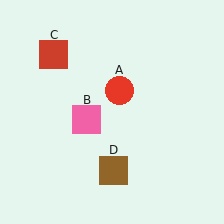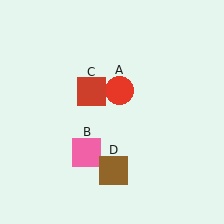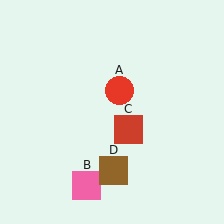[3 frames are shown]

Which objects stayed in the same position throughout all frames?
Red circle (object A) and brown square (object D) remained stationary.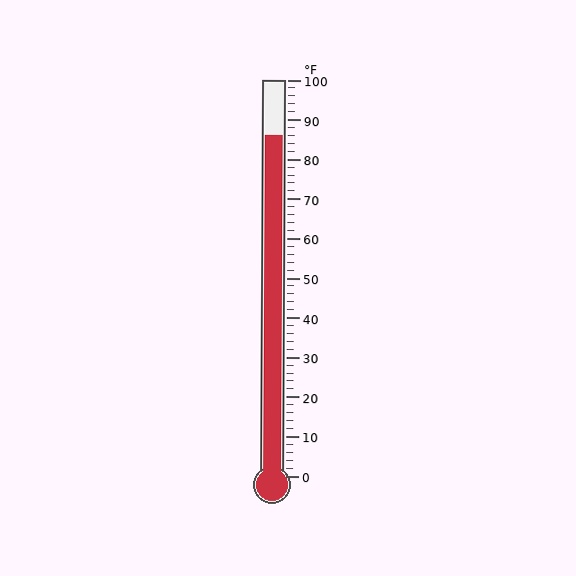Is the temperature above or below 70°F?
The temperature is above 70°F.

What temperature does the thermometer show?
The thermometer shows approximately 86°F.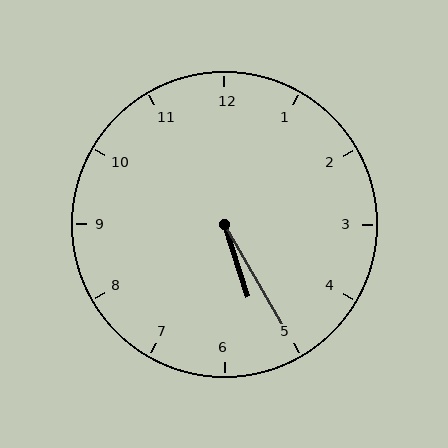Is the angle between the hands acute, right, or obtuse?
It is acute.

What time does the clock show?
5:25.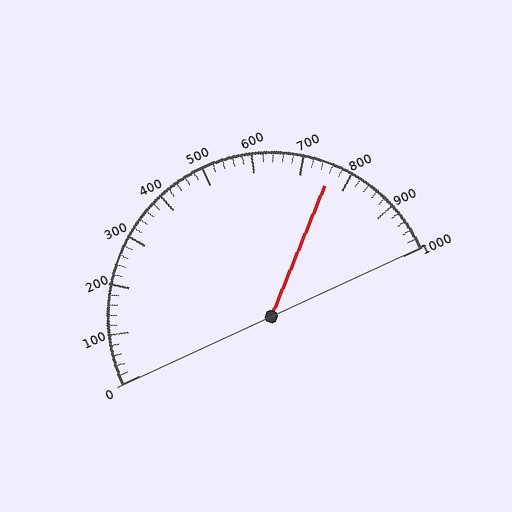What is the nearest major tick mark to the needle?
The nearest major tick mark is 800.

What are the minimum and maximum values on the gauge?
The gauge ranges from 0 to 1000.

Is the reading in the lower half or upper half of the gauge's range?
The reading is in the upper half of the range (0 to 1000).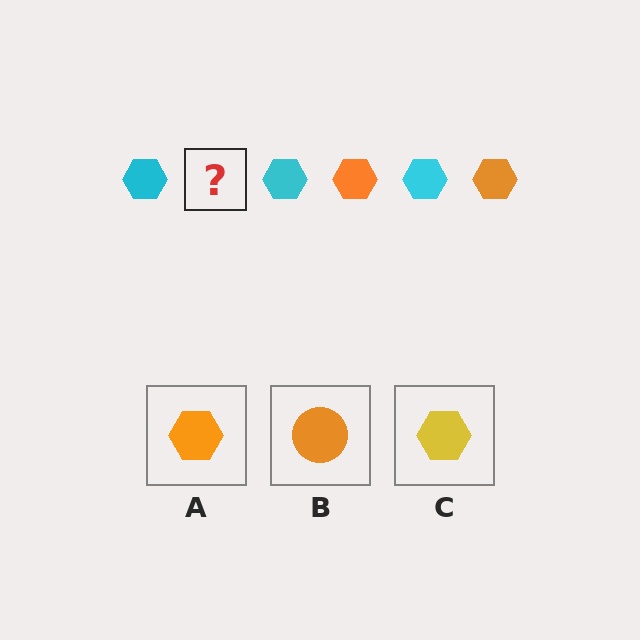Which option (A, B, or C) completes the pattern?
A.